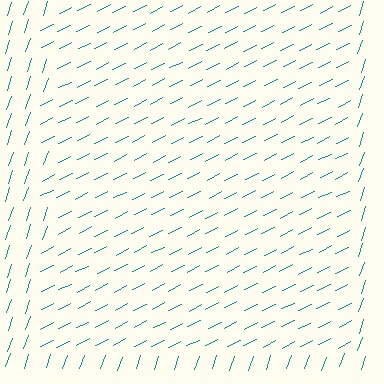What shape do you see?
I see a rectangle.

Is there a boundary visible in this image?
Yes, there is a texture boundary formed by a change in line orientation.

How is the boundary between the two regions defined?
The boundary is defined purely by a change in line orientation (approximately 45 degrees difference). All lines are the same color and thickness.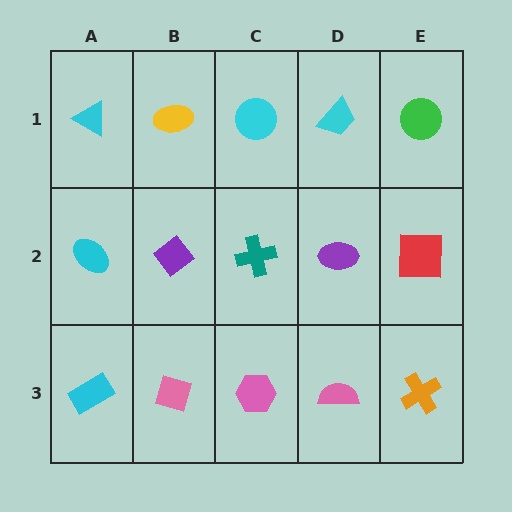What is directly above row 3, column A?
A cyan ellipse.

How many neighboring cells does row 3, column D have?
3.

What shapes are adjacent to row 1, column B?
A purple diamond (row 2, column B), a cyan triangle (row 1, column A), a cyan circle (row 1, column C).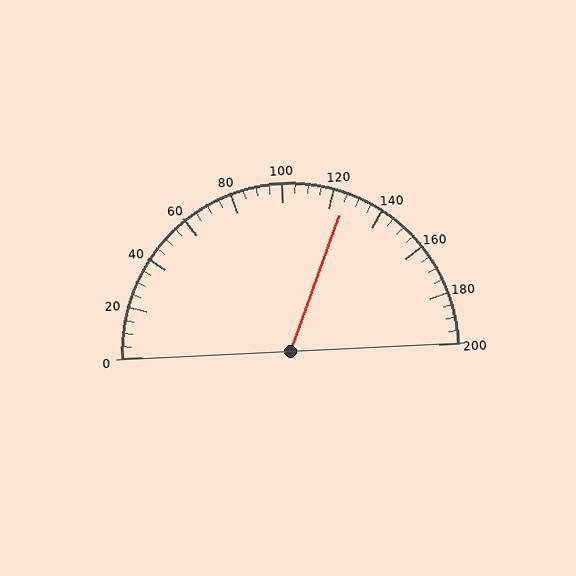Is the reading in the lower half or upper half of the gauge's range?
The reading is in the upper half of the range (0 to 200).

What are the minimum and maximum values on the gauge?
The gauge ranges from 0 to 200.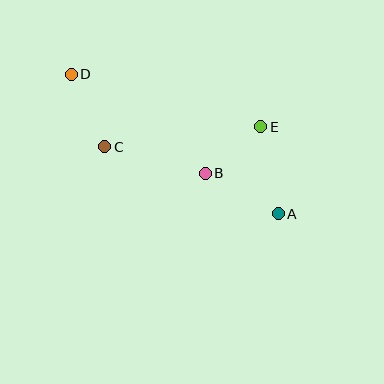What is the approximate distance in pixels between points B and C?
The distance between B and C is approximately 104 pixels.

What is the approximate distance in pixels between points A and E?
The distance between A and E is approximately 89 pixels.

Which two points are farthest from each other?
Points A and D are farthest from each other.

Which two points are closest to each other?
Points B and E are closest to each other.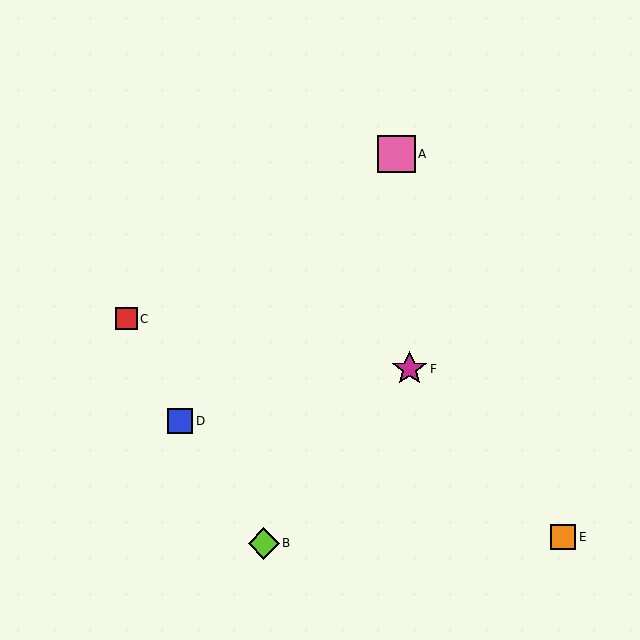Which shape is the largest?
The pink square (labeled A) is the largest.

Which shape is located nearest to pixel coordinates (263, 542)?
The lime diamond (labeled B) at (264, 544) is nearest to that location.